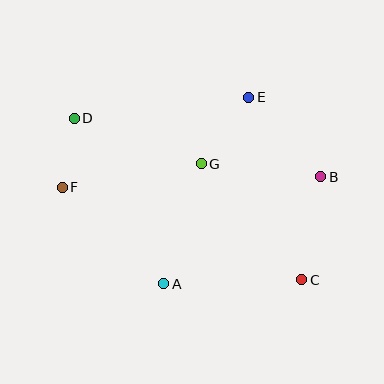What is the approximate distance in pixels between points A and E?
The distance between A and E is approximately 205 pixels.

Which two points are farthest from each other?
Points C and D are farthest from each other.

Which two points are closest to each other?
Points D and F are closest to each other.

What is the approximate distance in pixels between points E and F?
The distance between E and F is approximately 207 pixels.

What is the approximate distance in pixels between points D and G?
The distance between D and G is approximately 135 pixels.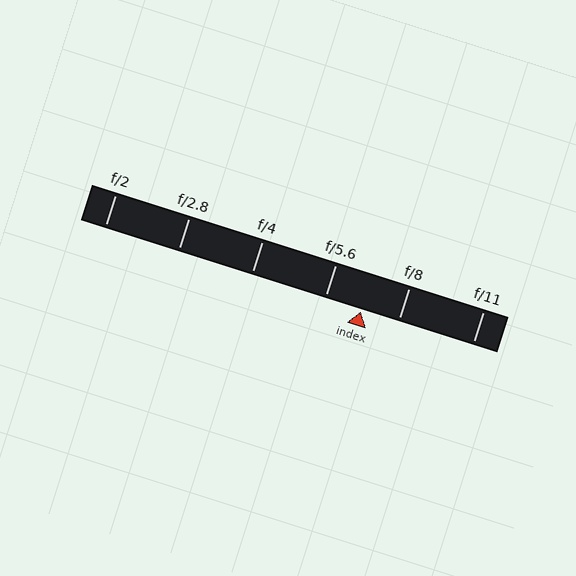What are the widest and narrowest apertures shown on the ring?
The widest aperture shown is f/2 and the narrowest is f/11.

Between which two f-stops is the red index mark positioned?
The index mark is between f/5.6 and f/8.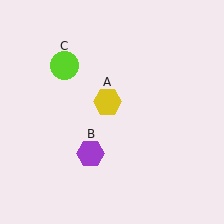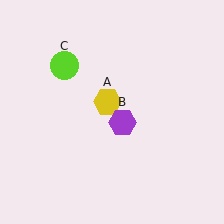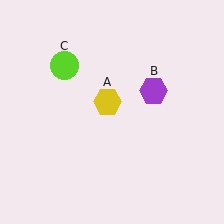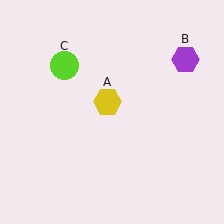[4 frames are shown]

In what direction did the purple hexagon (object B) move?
The purple hexagon (object B) moved up and to the right.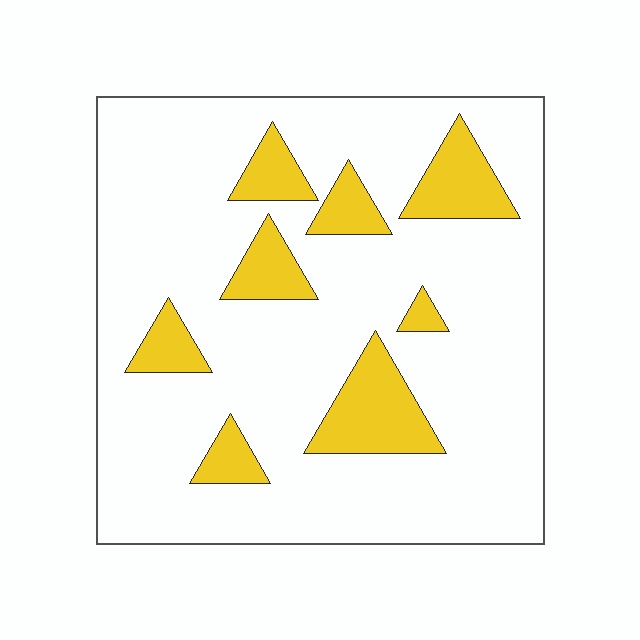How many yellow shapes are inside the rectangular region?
8.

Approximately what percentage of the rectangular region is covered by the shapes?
Approximately 15%.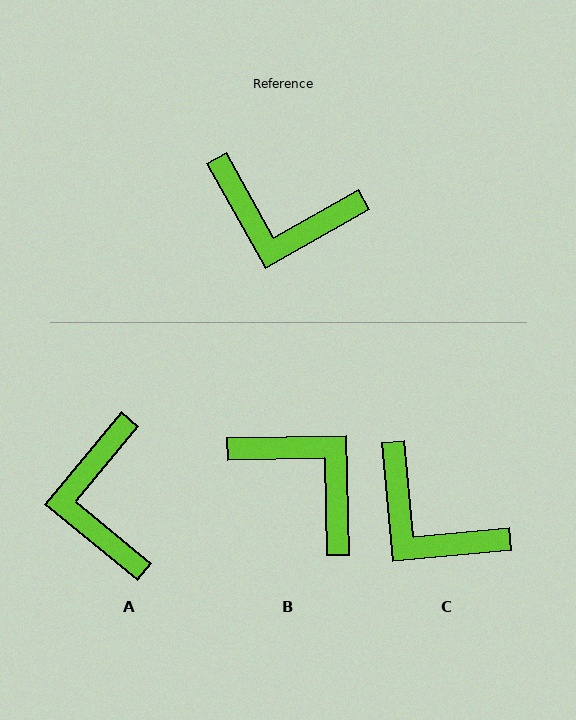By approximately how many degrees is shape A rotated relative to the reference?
Approximately 69 degrees clockwise.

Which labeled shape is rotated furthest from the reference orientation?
B, about 152 degrees away.